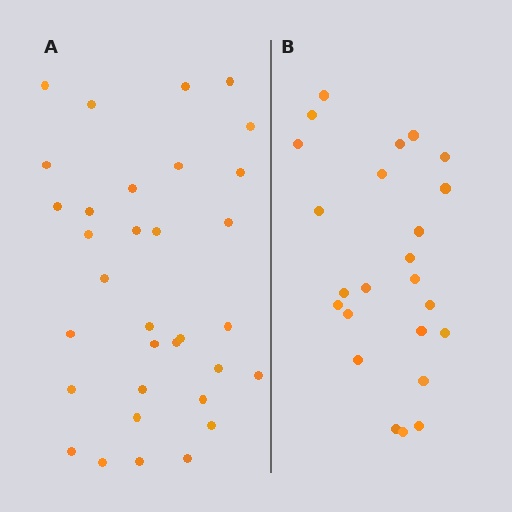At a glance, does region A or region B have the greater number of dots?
Region A (the left region) has more dots.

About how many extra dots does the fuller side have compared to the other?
Region A has roughly 8 or so more dots than region B.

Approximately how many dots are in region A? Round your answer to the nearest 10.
About 30 dots. (The exact count is 33, which rounds to 30.)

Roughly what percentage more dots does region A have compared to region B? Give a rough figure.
About 40% more.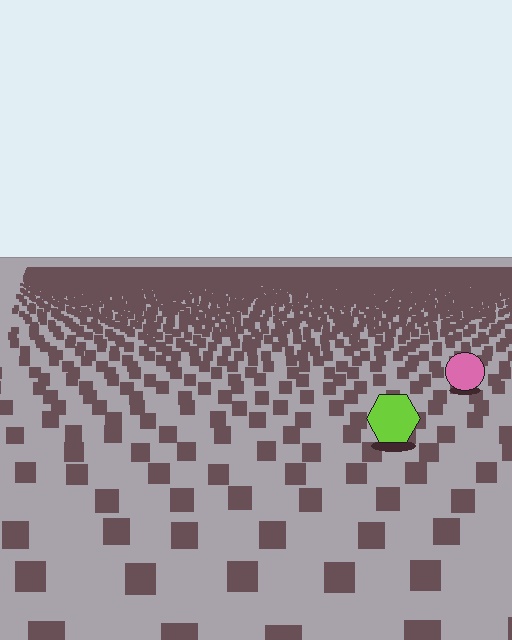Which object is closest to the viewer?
The lime hexagon is closest. The texture marks near it are larger and more spread out.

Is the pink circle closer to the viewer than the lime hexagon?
No. The lime hexagon is closer — you can tell from the texture gradient: the ground texture is coarser near it.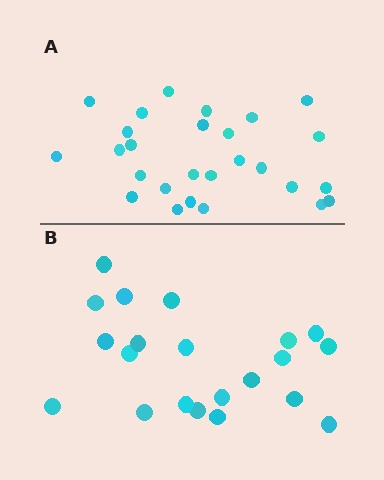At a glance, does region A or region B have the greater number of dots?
Region A (the top region) has more dots.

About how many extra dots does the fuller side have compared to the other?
Region A has about 6 more dots than region B.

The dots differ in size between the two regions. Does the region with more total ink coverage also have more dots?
No. Region B has more total ink coverage because its dots are larger, but region A actually contains more individual dots. Total area can be misleading — the number of items is what matters here.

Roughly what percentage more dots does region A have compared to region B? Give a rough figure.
About 30% more.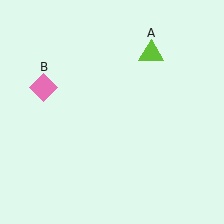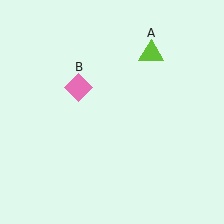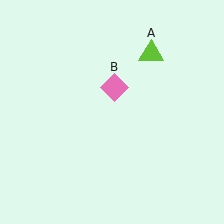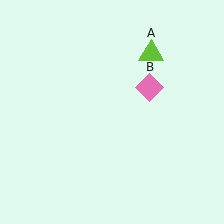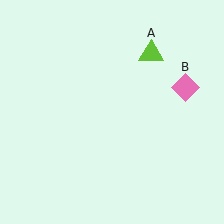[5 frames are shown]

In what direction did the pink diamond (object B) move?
The pink diamond (object B) moved right.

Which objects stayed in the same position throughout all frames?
Lime triangle (object A) remained stationary.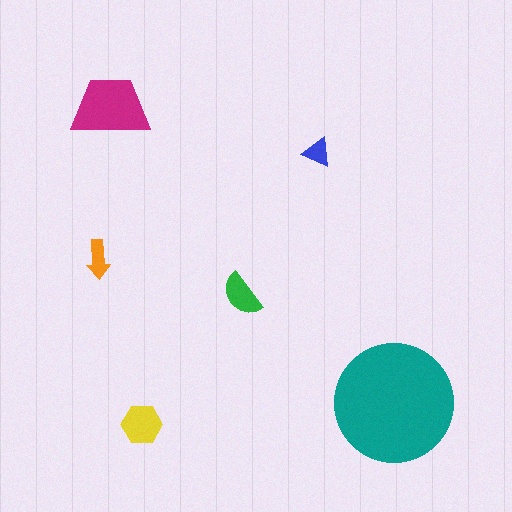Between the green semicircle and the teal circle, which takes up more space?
The teal circle.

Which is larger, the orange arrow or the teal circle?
The teal circle.